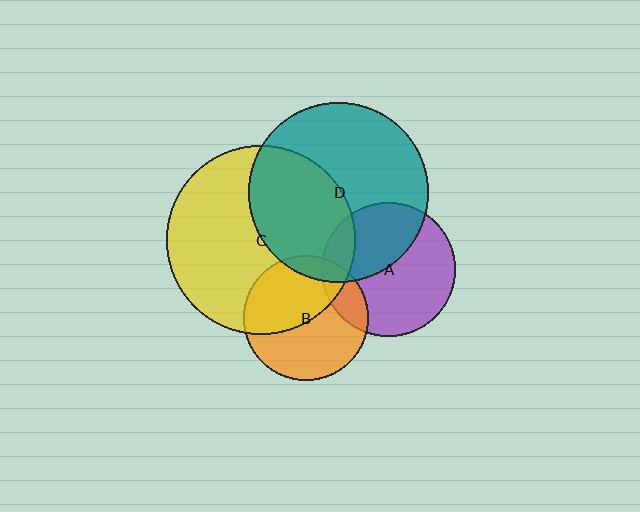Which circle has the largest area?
Circle C (yellow).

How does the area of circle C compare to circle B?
Approximately 2.3 times.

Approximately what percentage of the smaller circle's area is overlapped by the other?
Approximately 40%.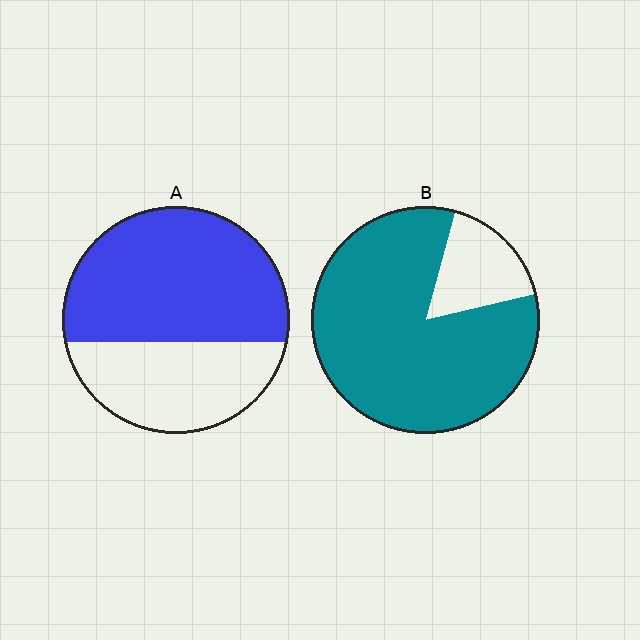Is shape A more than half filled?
Yes.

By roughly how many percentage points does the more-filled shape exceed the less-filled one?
By roughly 20 percentage points (B over A).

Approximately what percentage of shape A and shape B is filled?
A is approximately 60% and B is approximately 85%.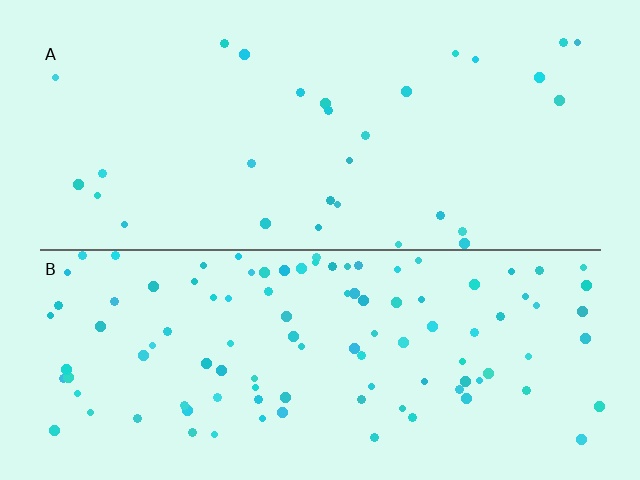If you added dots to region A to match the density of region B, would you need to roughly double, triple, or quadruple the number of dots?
Approximately quadruple.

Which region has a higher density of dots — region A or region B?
B (the bottom).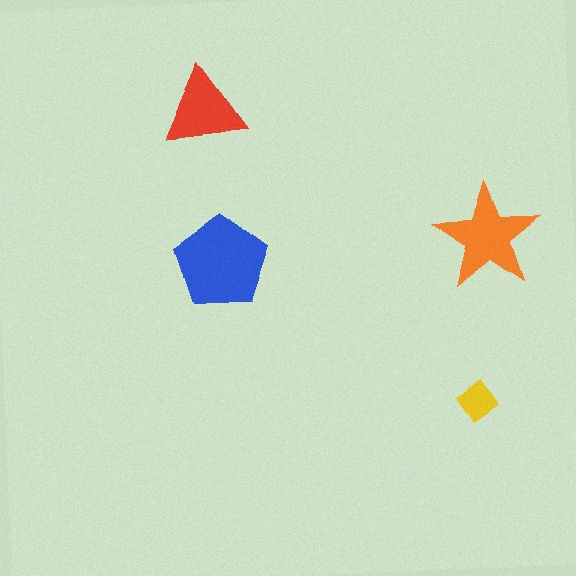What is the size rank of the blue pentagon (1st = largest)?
1st.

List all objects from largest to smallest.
The blue pentagon, the orange star, the red triangle, the yellow diamond.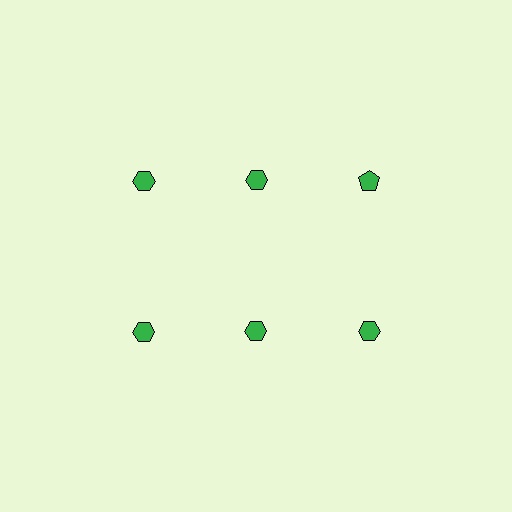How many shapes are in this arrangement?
There are 6 shapes arranged in a grid pattern.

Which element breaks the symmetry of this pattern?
The green pentagon in the top row, center column breaks the symmetry. All other shapes are green hexagons.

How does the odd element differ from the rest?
It has a different shape: pentagon instead of hexagon.